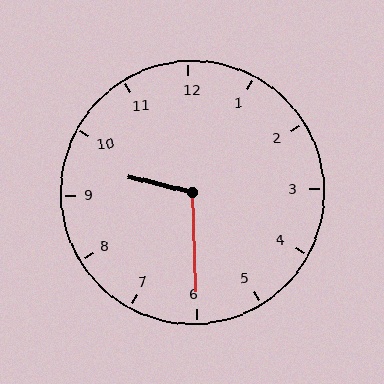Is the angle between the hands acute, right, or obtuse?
It is obtuse.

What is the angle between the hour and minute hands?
Approximately 105 degrees.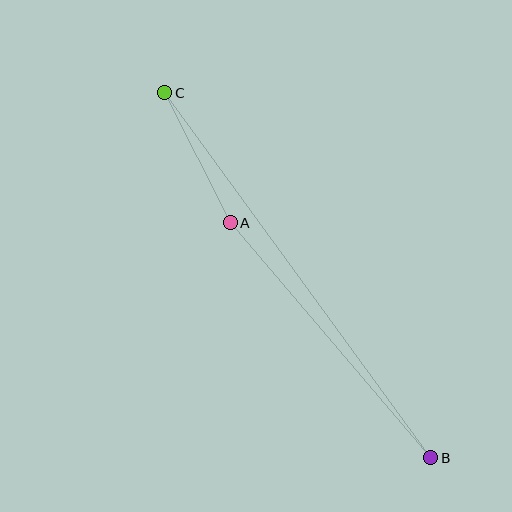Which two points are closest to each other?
Points A and C are closest to each other.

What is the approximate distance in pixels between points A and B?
The distance between A and B is approximately 309 pixels.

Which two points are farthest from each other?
Points B and C are farthest from each other.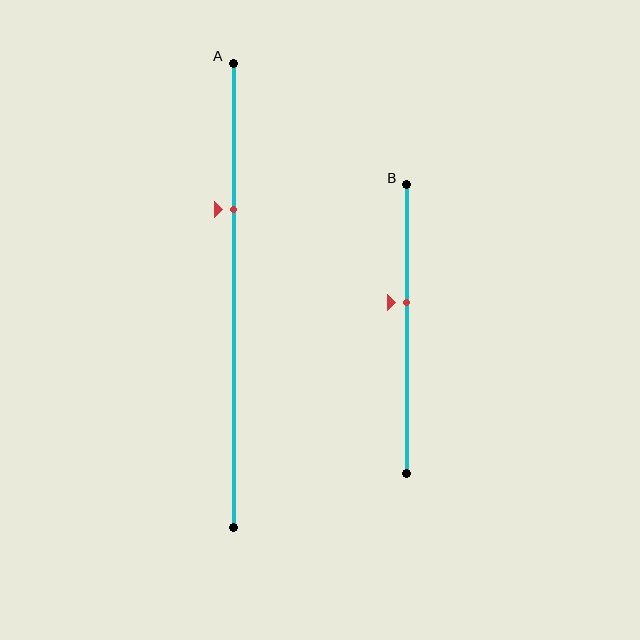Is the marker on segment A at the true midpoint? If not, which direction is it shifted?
No, the marker on segment A is shifted upward by about 19% of the segment length.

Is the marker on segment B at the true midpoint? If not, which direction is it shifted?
No, the marker on segment B is shifted upward by about 9% of the segment length.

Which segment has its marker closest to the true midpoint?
Segment B has its marker closest to the true midpoint.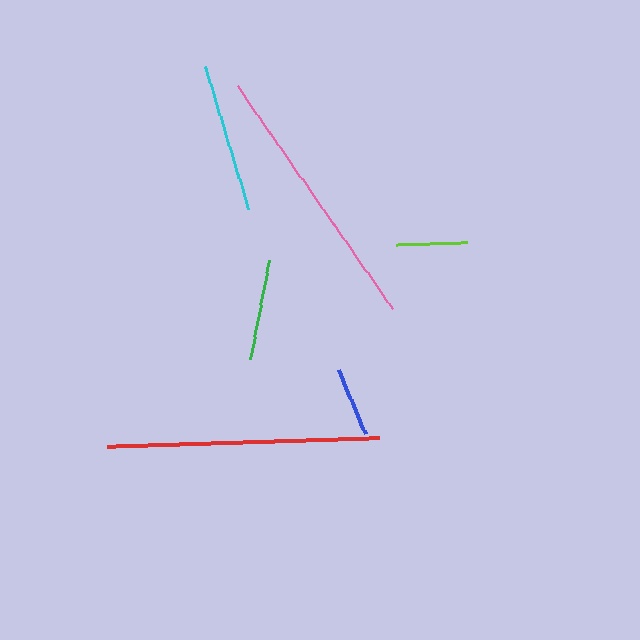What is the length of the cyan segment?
The cyan segment is approximately 150 pixels long.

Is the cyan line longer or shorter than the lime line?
The cyan line is longer than the lime line.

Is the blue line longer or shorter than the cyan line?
The cyan line is longer than the blue line.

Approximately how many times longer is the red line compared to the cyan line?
The red line is approximately 1.8 times the length of the cyan line.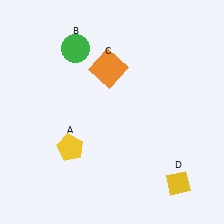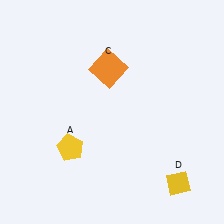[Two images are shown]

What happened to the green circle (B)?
The green circle (B) was removed in Image 2. It was in the top-left area of Image 1.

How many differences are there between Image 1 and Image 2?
There is 1 difference between the two images.